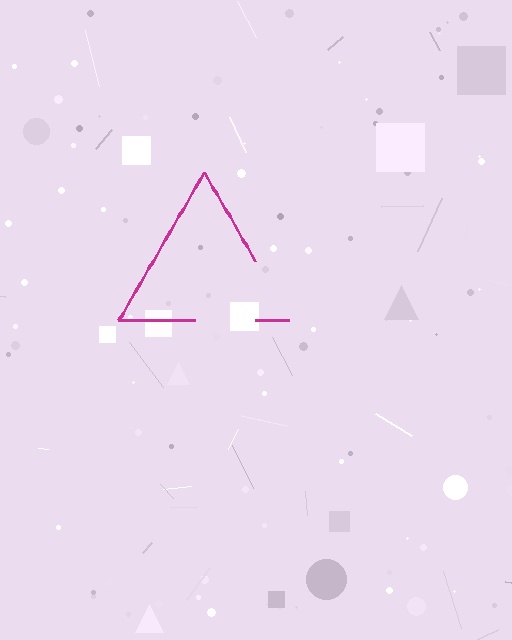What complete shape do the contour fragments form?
The contour fragments form a triangle.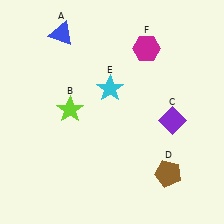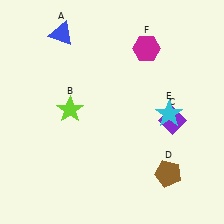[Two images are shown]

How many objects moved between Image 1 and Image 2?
1 object moved between the two images.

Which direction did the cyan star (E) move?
The cyan star (E) moved right.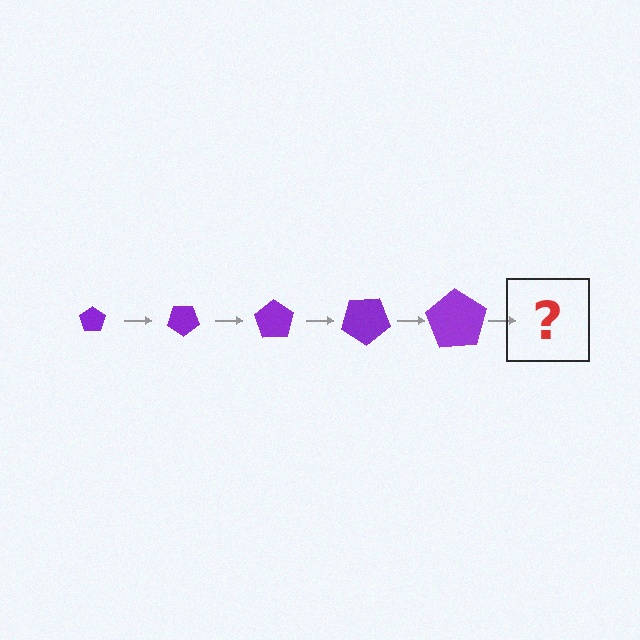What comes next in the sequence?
The next element should be a pentagon, larger than the previous one and rotated 175 degrees from the start.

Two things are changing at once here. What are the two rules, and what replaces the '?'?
The two rules are that the pentagon grows larger each step and it rotates 35 degrees each step. The '?' should be a pentagon, larger than the previous one and rotated 175 degrees from the start.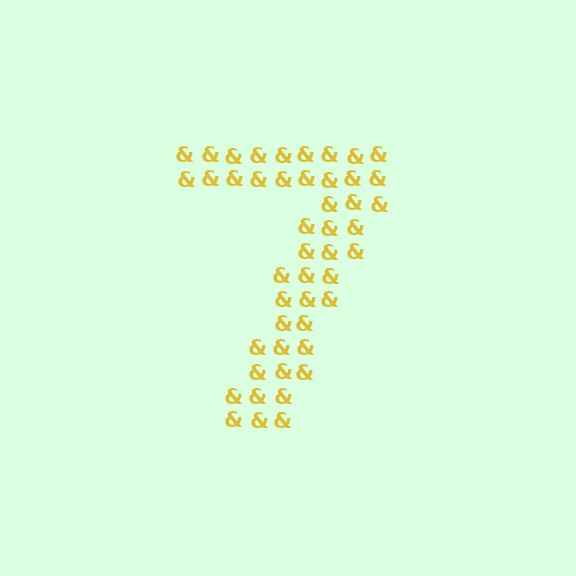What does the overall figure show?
The overall figure shows the digit 7.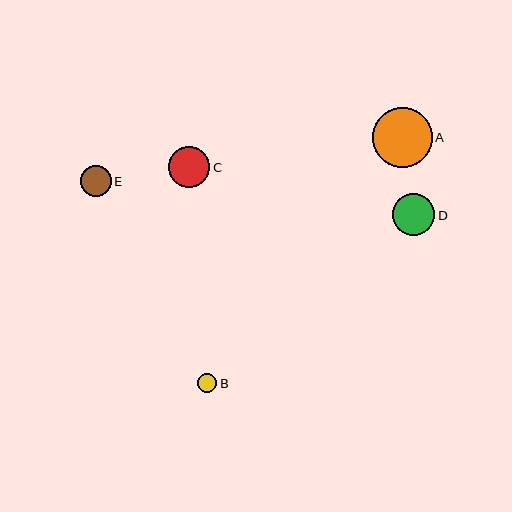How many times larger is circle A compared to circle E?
Circle A is approximately 1.9 times the size of circle E.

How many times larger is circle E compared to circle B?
Circle E is approximately 1.6 times the size of circle B.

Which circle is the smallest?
Circle B is the smallest with a size of approximately 19 pixels.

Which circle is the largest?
Circle A is the largest with a size of approximately 59 pixels.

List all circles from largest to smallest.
From largest to smallest: A, D, C, E, B.